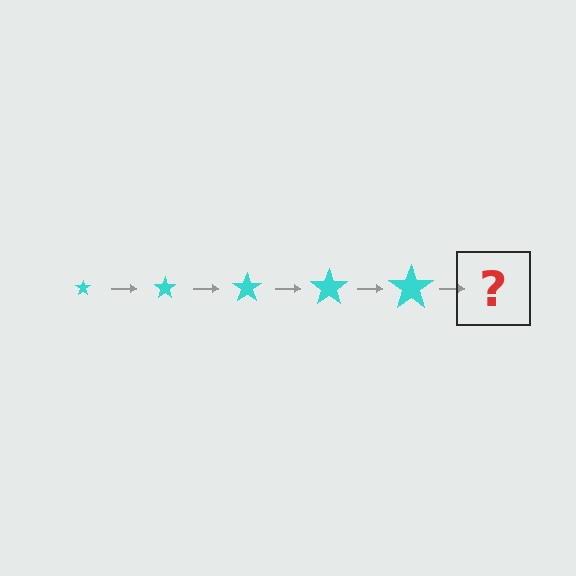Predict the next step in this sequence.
The next step is a cyan star, larger than the previous one.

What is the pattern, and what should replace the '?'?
The pattern is that the star gets progressively larger each step. The '?' should be a cyan star, larger than the previous one.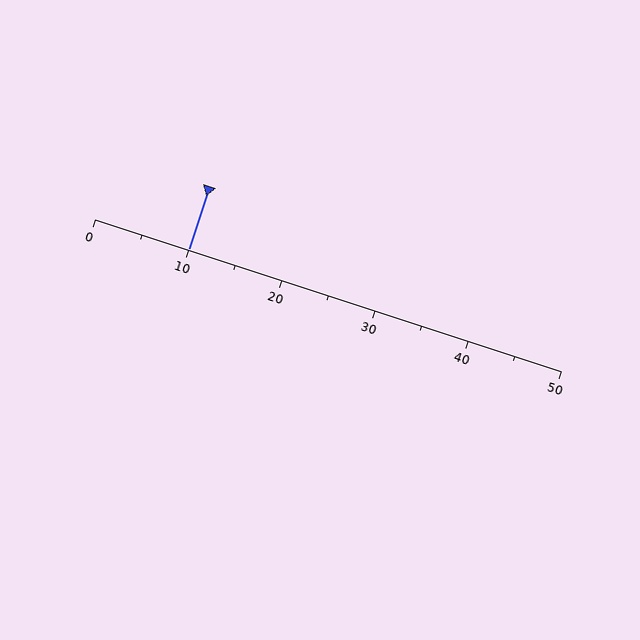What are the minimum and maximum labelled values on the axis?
The axis runs from 0 to 50.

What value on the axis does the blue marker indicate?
The marker indicates approximately 10.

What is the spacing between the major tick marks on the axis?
The major ticks are spaced 10 apart.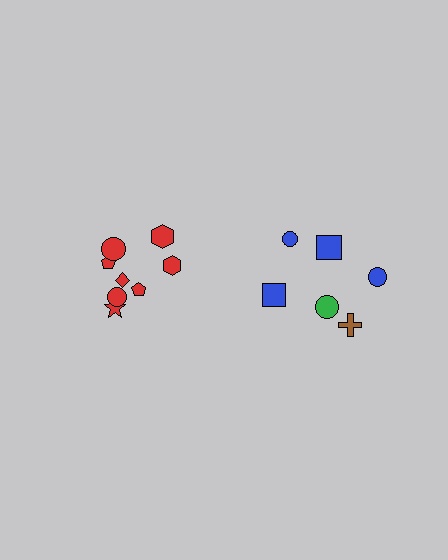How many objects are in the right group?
There are 6 objects.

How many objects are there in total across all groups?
There are 14 objects.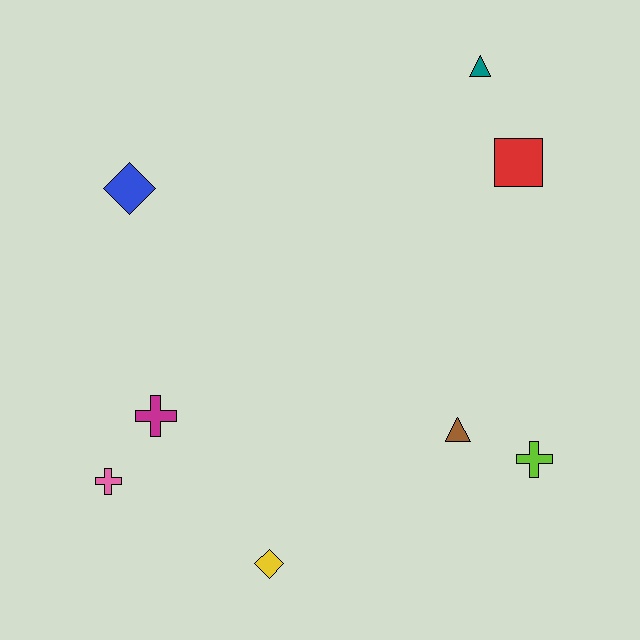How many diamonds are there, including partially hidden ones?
There are 2 diamonds.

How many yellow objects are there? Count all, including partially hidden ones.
There is 1 yellow object.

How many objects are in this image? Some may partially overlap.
There are 8 objects.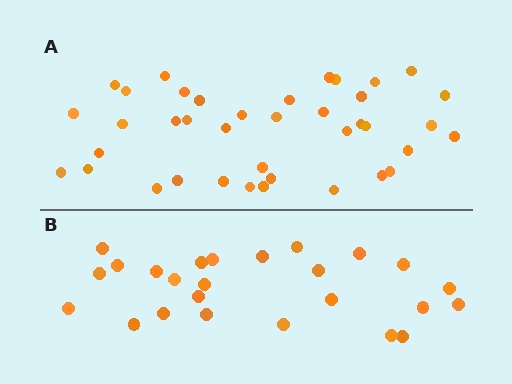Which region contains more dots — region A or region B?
Region A (the top region) has more dots.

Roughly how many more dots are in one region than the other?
Region A has approximately 15 more dots than region B.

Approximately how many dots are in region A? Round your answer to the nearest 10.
About 40 dots. (The exact count is 39, which rounds to 40.)